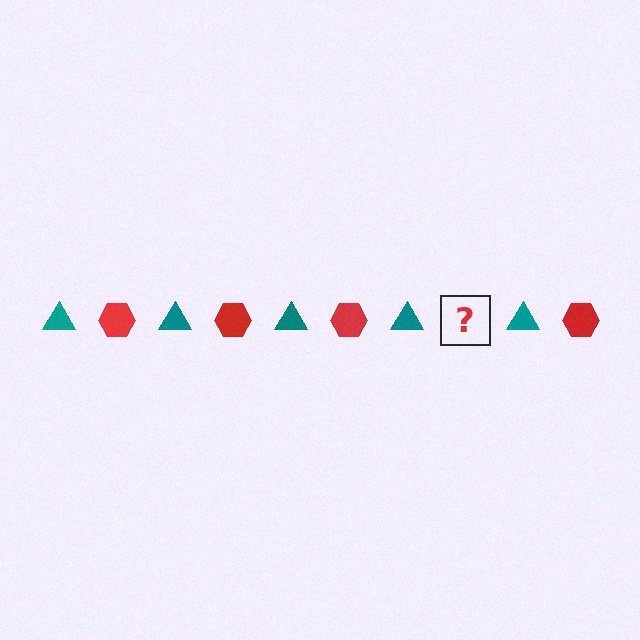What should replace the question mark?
The question mark should be replaced with a red hexagon.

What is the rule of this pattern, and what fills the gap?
The rule is that the pattern alternates between teal triangle and red hexagon. The gap should be filled with a red hexagon.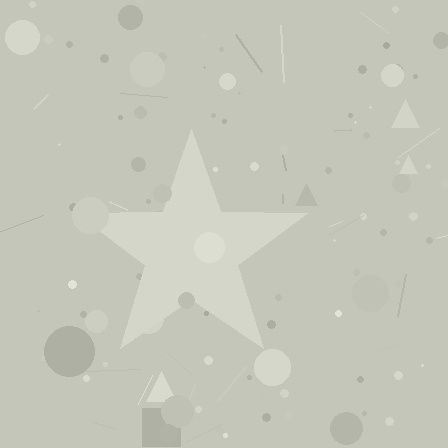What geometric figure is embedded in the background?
A star is embedded in the background.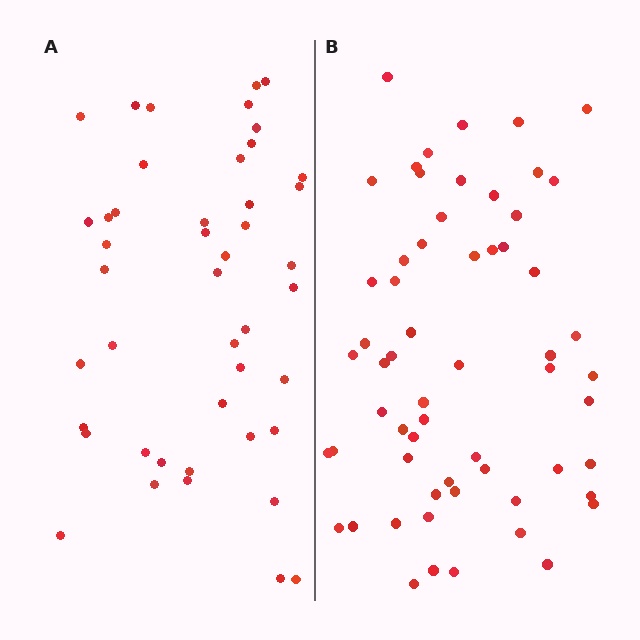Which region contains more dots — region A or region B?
Region B (the right region) has more dots.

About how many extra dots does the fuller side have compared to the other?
Region B has approximately 15 more dots than region A.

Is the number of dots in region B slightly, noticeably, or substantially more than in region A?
Region B has noticeably more, but not dramatically so. The ratio is roughly 1.3 to 1.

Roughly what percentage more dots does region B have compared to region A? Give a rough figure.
About 35% more.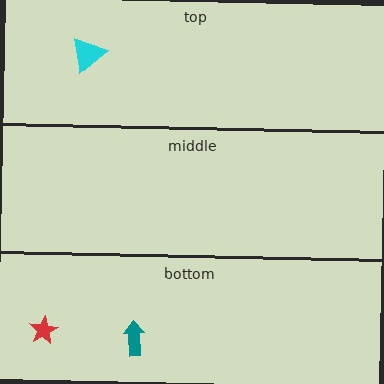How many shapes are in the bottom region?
2.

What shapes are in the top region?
The cyan triangle.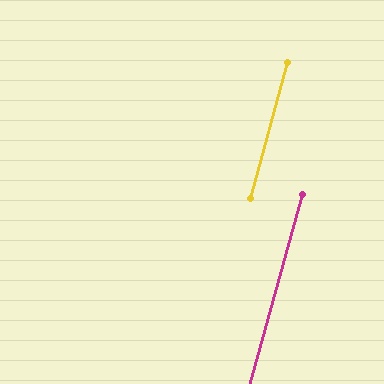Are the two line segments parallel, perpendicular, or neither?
Parallel — their directions differ by only 0.3°.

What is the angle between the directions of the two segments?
Approximately 0 degrees.